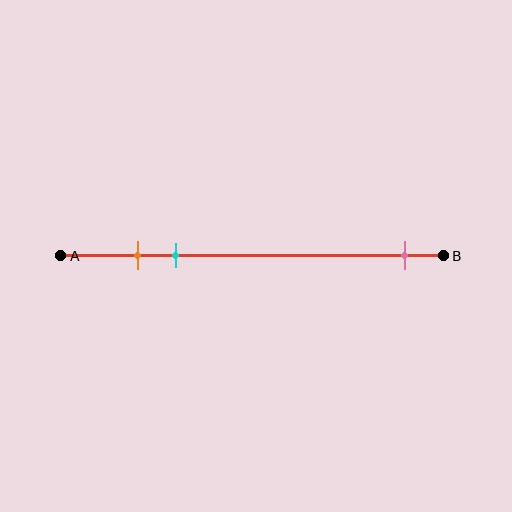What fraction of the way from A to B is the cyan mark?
The cyan mark is approximately 30% (0.3) of the way from A to B.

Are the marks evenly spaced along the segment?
No, the marks are not evenly spaced.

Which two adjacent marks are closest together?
The orange and cyan marks are the closest adjacent pair.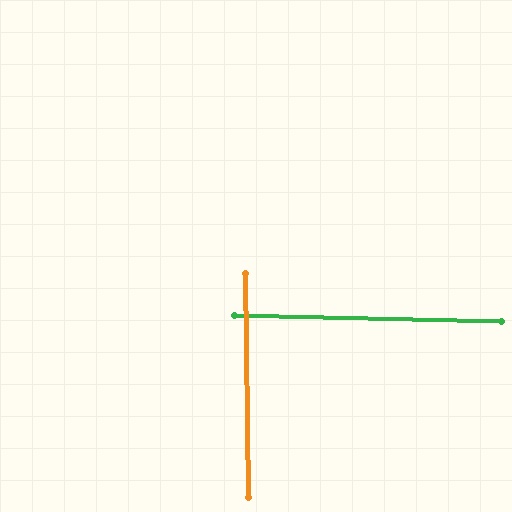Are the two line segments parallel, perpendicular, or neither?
Perpendicular — they meet at approximately 88°.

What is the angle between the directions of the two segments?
Approximately 88 degrees.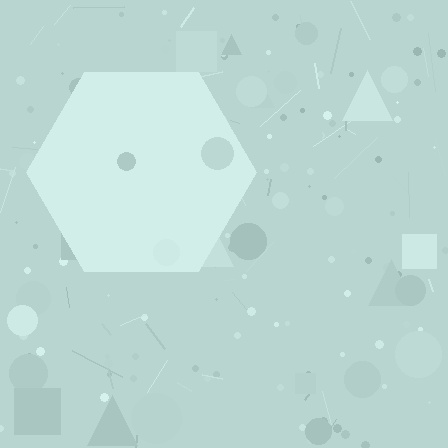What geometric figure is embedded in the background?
A hexagon is embedded in the background.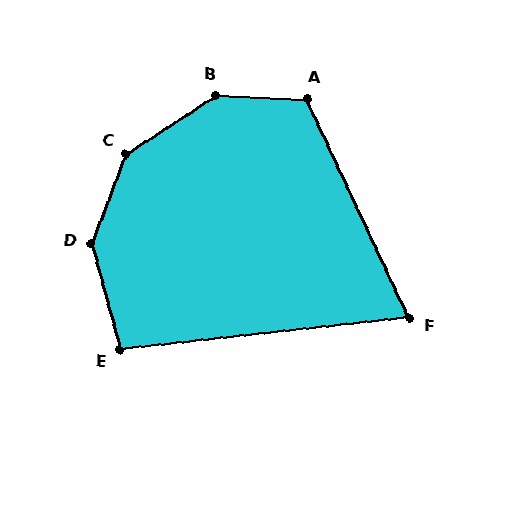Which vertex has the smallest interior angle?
F, at approximately 71 degrees.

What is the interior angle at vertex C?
Approximately 144 degrees (obtuse).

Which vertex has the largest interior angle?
B, at approximately 145 degrees.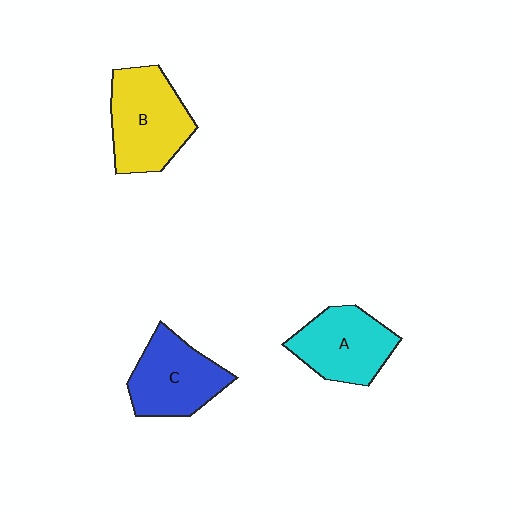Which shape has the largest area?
Shape B (yellow).